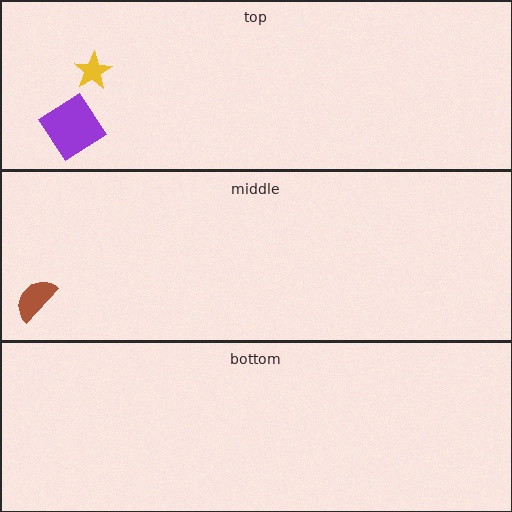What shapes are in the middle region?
The brown semicircle.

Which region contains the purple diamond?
The top region.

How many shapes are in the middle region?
1.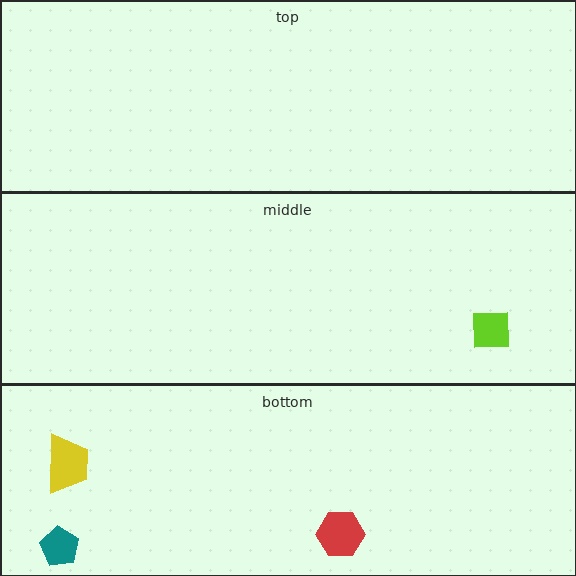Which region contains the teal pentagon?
The bottom region.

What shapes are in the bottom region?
The yellow trapezoid, the teal pentagon, the red hexagon.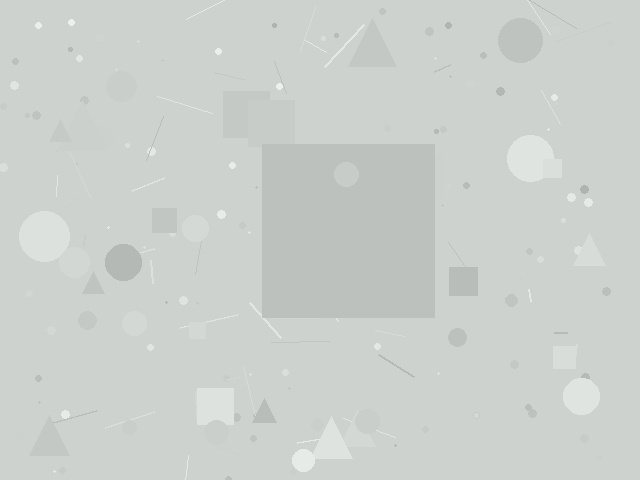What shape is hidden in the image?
A square is hidden in the image.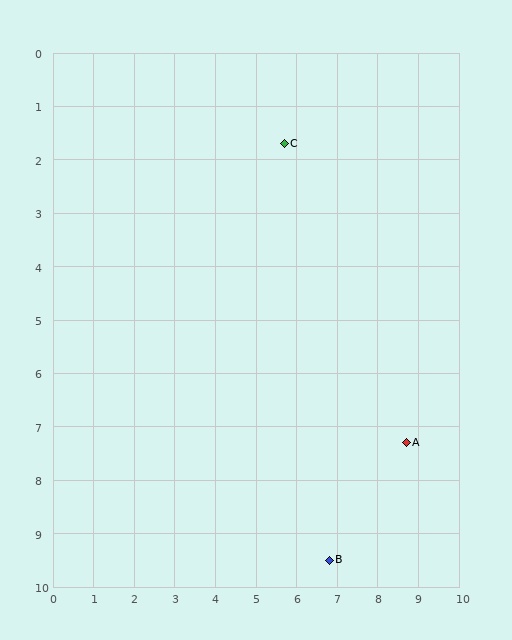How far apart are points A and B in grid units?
Points A and B are about 2.9 grid units apart.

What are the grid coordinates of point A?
Point A is at approximately (8.7, 7.3).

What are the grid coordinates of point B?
Point B is at approximately (6.8, 9.5).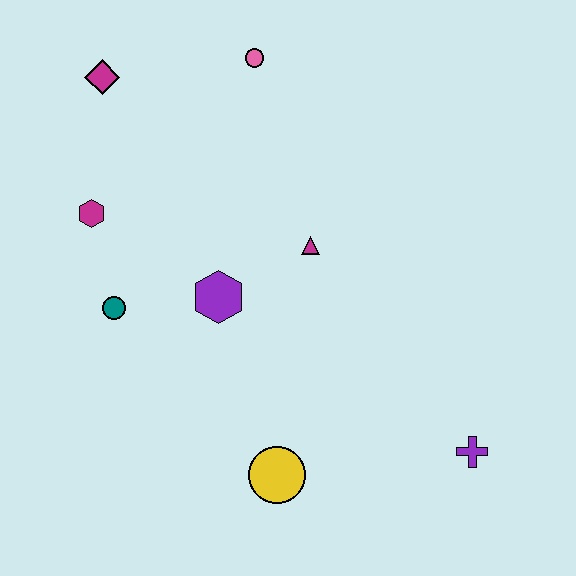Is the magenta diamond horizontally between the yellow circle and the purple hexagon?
No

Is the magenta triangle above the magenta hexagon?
No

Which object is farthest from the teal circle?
The purple cross is farthest from the teal circle.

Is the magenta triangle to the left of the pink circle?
No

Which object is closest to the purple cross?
The yellow circle is closest to the purple cross.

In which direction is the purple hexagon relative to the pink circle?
The purple hexagon is below the pink circle.